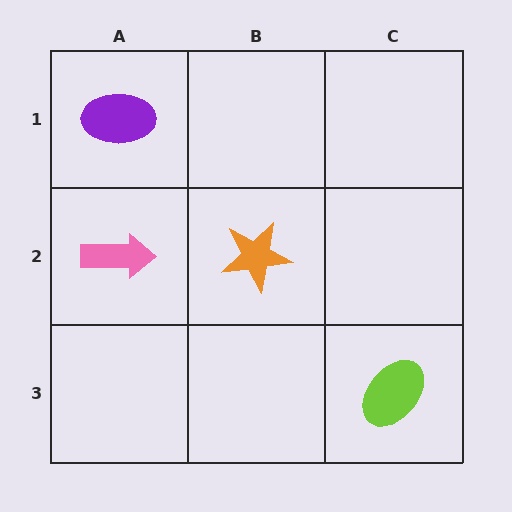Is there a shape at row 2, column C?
No, that cell is empty.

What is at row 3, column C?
A lime ellipse.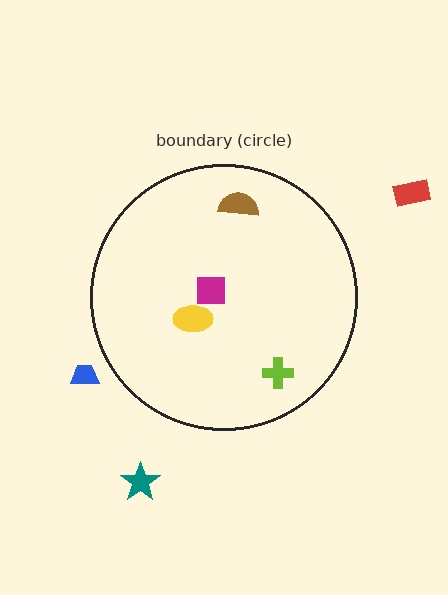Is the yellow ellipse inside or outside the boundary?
Inside.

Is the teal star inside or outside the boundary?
Outside.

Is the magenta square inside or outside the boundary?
Inside.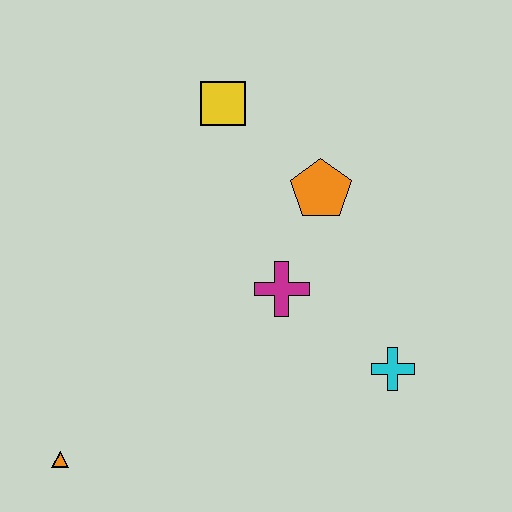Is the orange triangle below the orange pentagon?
Yes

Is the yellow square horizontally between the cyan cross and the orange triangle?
Yes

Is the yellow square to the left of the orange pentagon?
Yes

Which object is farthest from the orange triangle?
The yellow square is farthest from the orange triangle.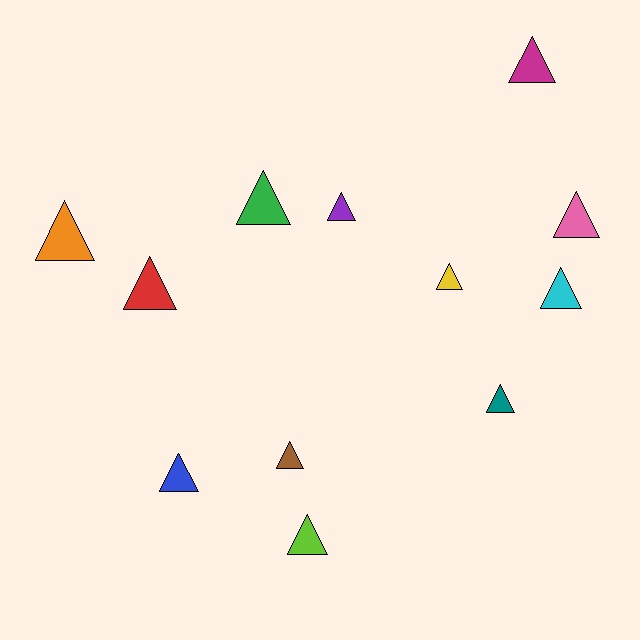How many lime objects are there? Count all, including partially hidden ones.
There is 1 lime object.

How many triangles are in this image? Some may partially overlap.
There are 12 triangles.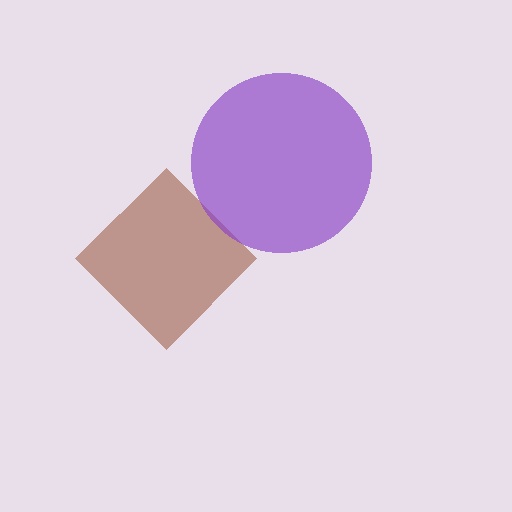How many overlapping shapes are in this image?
There are 2 overlapping shapes in the image.